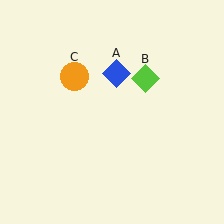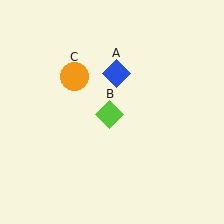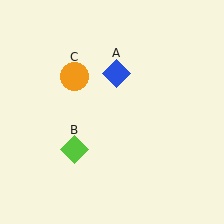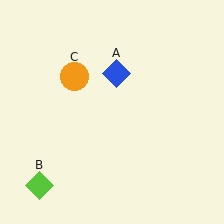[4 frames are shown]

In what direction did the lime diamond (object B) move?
The lime diamond (object B) moved down and to the left.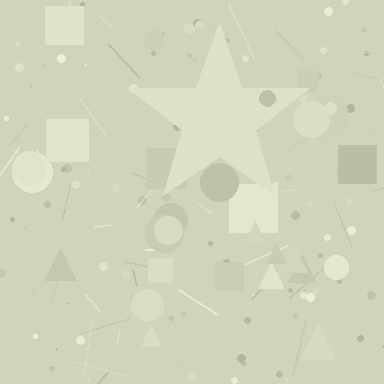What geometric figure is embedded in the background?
A star is embedded in the background.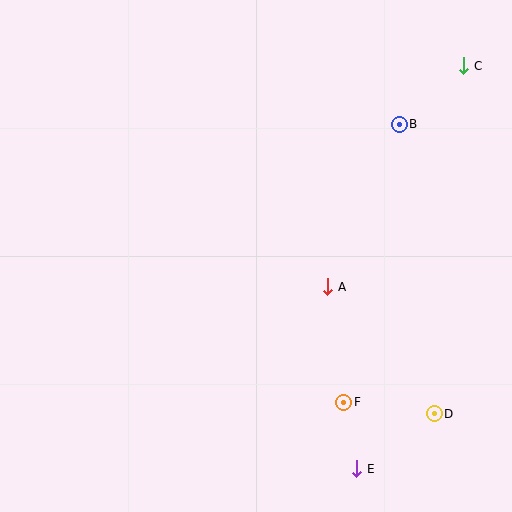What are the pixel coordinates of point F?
Point F is at (344, 402).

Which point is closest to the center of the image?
Point A at (328, 287) is closest to the center.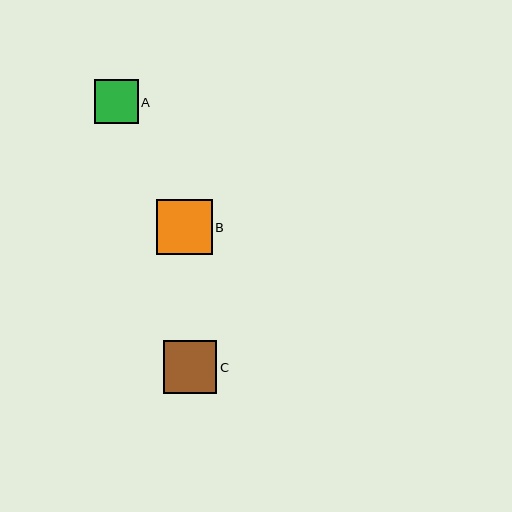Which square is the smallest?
Square A is the smallest with a size of approximately 44 pixels.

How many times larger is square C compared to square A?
Square C is approximately 1.2 times the size of square A.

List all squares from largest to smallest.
From largest to smallest: B, C, A.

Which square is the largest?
Square B is the largest with a size of approximately 55 pixels.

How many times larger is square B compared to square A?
Square B is approximately 1.3 times the size of square A.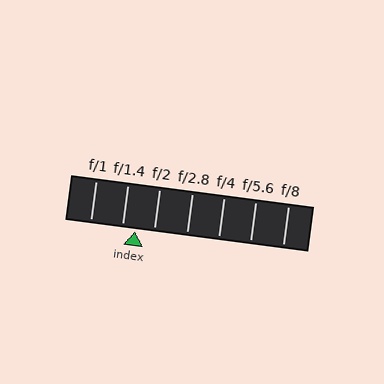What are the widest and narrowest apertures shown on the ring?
The widest aperture shown is f/1 and the narrowest is f/8.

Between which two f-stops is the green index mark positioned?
The index mark is between f/1.4 and f/2.